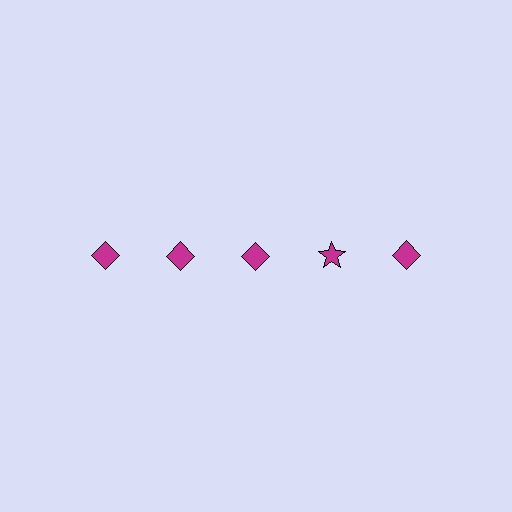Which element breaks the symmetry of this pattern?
The magenta star in the top row, second from right column breaks the symmetry. All other shapes are magenta diamonds.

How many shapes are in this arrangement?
There are 5 shapes arranged in a grid pattern.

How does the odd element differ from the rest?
It has a different shape: star instead of diamond.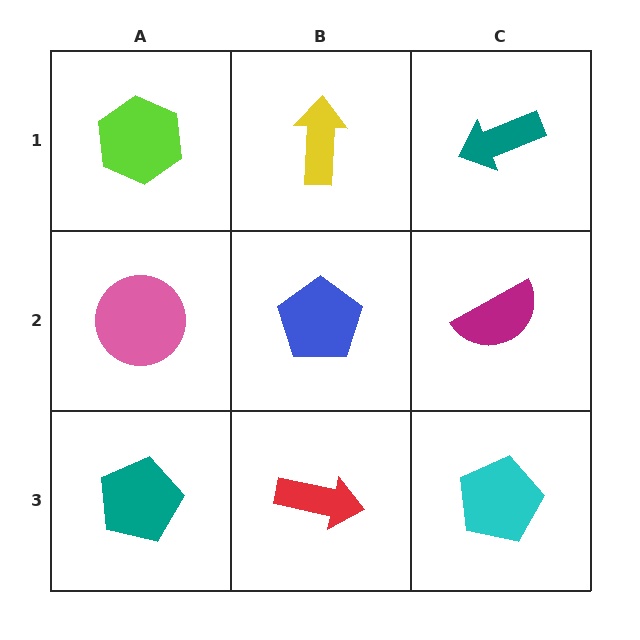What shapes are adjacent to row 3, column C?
A magenta semicircle (row 2, column C), a red arrow (row 3, column B).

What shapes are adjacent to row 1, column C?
A magenta semicircle (row 2, column C), a yellow arrow (row 1, column B).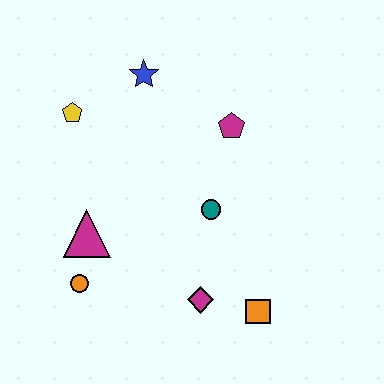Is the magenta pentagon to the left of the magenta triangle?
No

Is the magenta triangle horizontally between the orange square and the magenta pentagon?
No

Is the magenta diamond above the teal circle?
No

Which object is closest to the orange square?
The magenta diamond is closest to the orange square.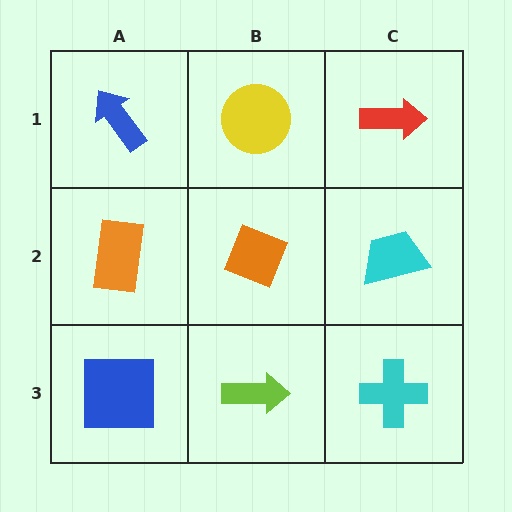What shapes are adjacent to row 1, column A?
An orange rectangle (row 2, column A), a yellow circle (row 1, column B).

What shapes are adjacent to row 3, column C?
A cyan trapezoid (row 2, column C), a lime arrow (row 3, column B).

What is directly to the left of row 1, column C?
A yellow circle.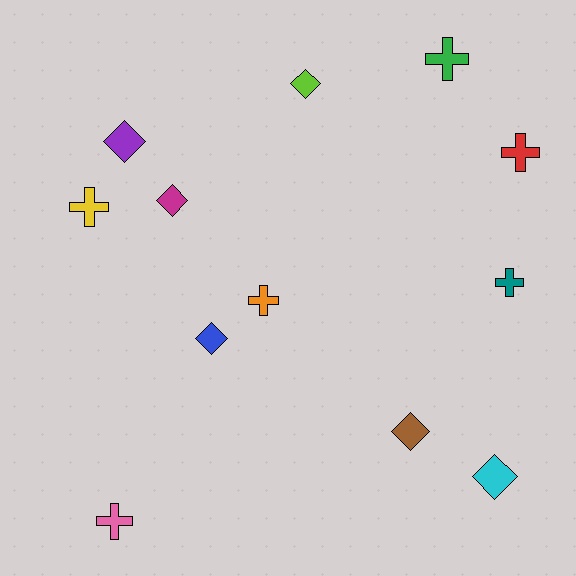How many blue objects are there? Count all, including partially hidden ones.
There is 1 blue object.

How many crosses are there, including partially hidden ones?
There are 6 crosses.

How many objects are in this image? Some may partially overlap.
There are 12 objects.